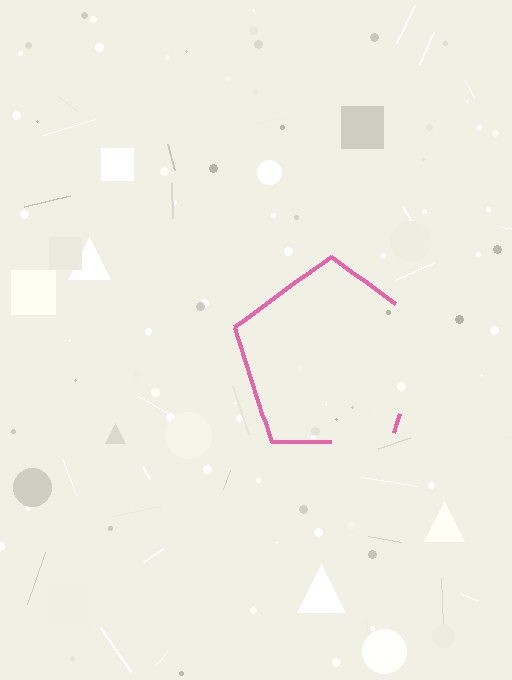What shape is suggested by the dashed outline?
The dashed outline suggests a pentagon.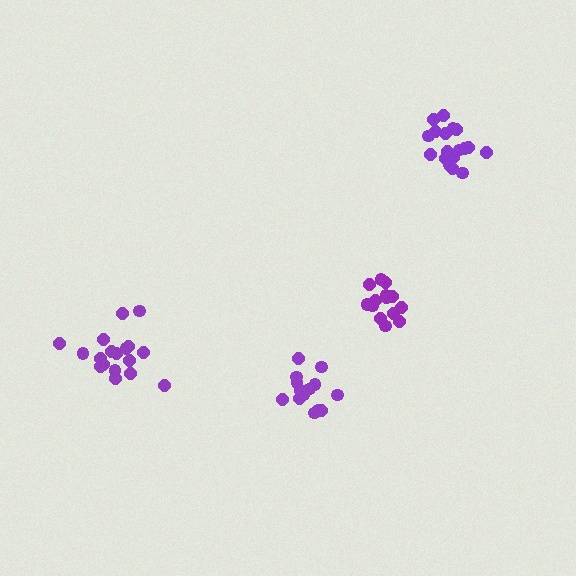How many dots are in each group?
Group 1: 14 dots, Group 2: 14 dots, Group 3: 18 dots, Group 4: 18 dots (64 total).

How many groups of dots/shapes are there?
There are 4 groups.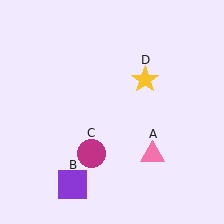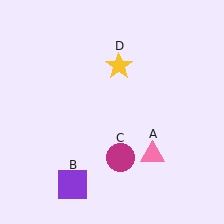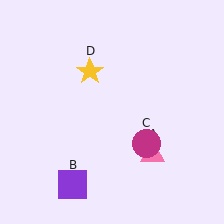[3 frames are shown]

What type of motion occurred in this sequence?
The magenta circle (object C), yellow star (object D) rotated counterclockwise around the center of the scene.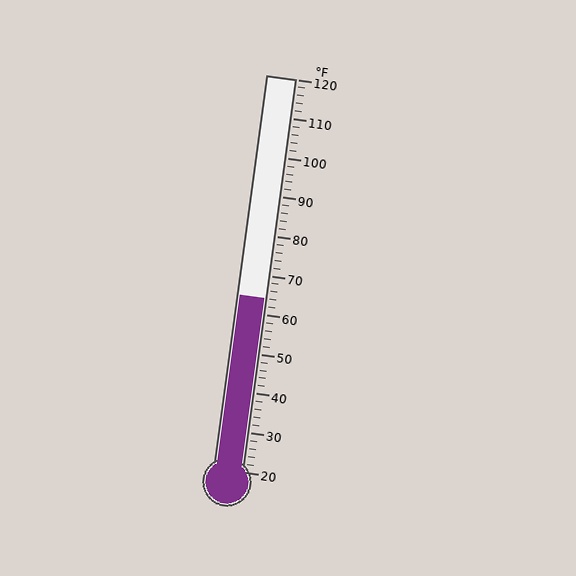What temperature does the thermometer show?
The thermometer shows approximately 64°F.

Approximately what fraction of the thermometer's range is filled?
The thermometer is filled to approximately 45% of its range.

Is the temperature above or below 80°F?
The temperature is below 80°F.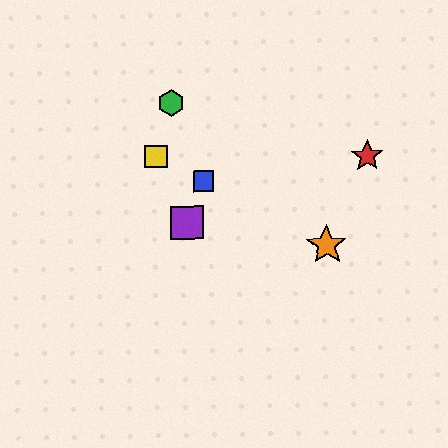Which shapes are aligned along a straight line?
The blue square, the yellow square, the orange star are aligned along a straight line.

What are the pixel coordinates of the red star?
The red star is at (367, 156).